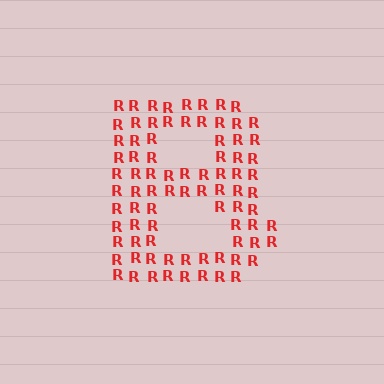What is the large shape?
The large shape is the letter B.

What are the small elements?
The small elements are letter R's.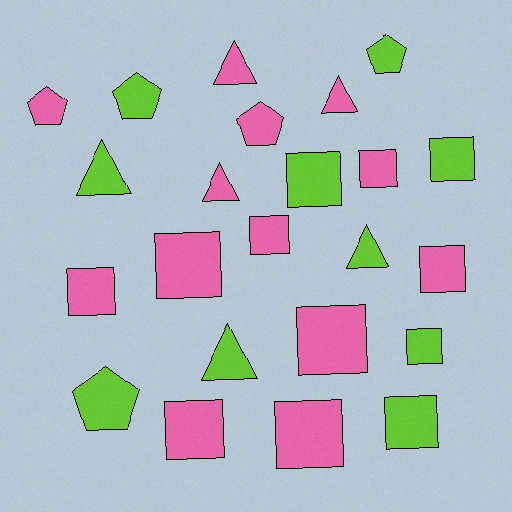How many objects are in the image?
There are 23 objects.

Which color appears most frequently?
Pink, with 13 objects.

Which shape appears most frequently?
Square, with 12 objects.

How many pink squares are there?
There are 8 pink squares.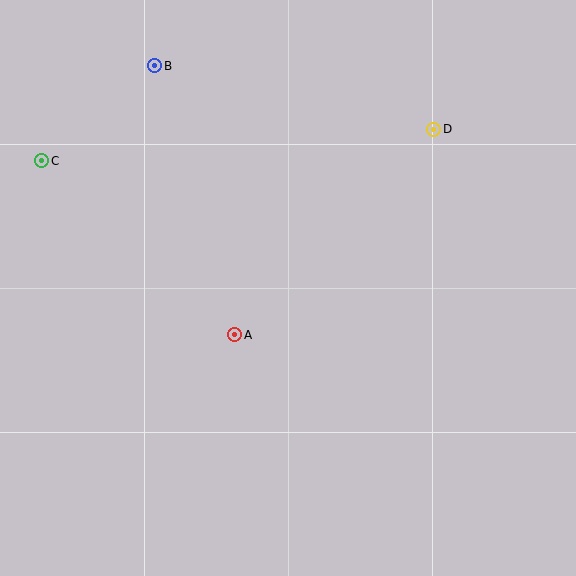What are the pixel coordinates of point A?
Point A is at (235, 335).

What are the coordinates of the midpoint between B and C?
The midpoint between B and C is at (98, 113).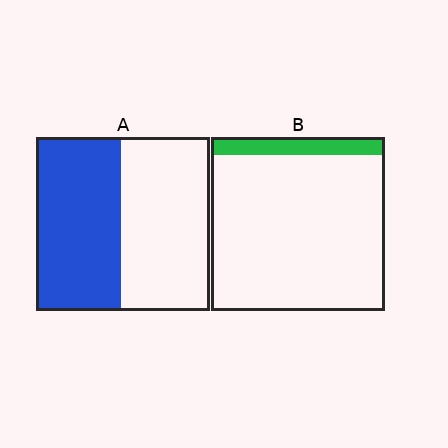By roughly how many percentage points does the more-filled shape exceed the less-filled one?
By roughly 40 percentage points (A over B).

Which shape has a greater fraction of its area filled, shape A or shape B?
Shape A.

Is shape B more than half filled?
No.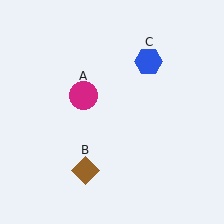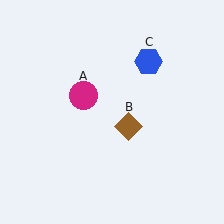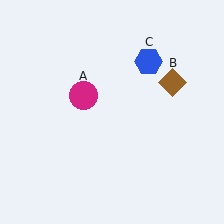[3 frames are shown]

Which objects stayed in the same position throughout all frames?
Magenta circle (object A) and blue hexagon (object C) remained stationary.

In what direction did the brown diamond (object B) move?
The brown diamond (object B) moved up and to the right.